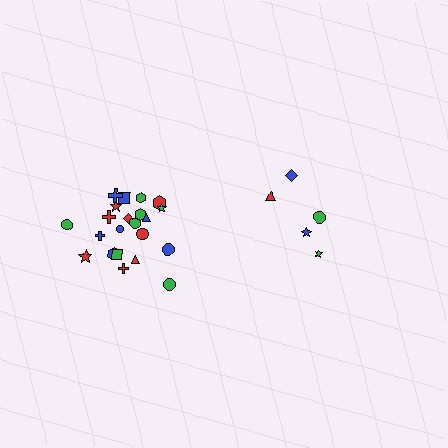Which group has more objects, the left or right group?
The left group.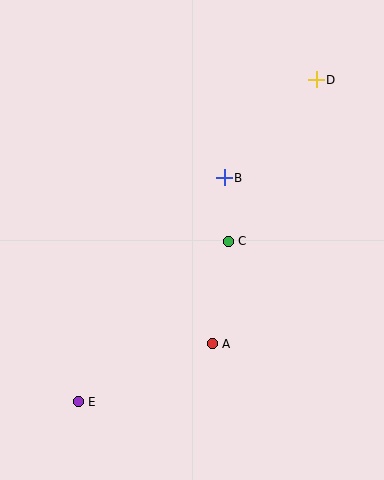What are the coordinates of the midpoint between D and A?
The midpoint between D and A is at (264, 212).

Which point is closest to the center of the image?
Point C at (228, 241) is closest to the center.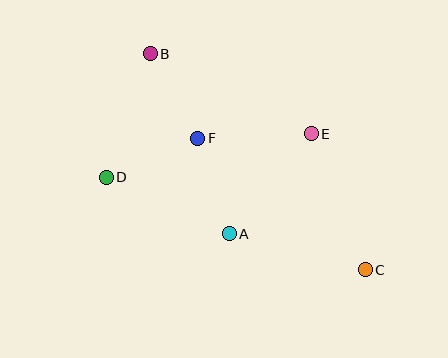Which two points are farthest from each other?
Points B and C are farthest from each other.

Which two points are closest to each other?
Points B and F are closest to each other.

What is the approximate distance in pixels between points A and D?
The distance between A and D is approximately 135 pixels.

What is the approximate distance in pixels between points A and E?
The distance between A and E is approximately 129 pixels.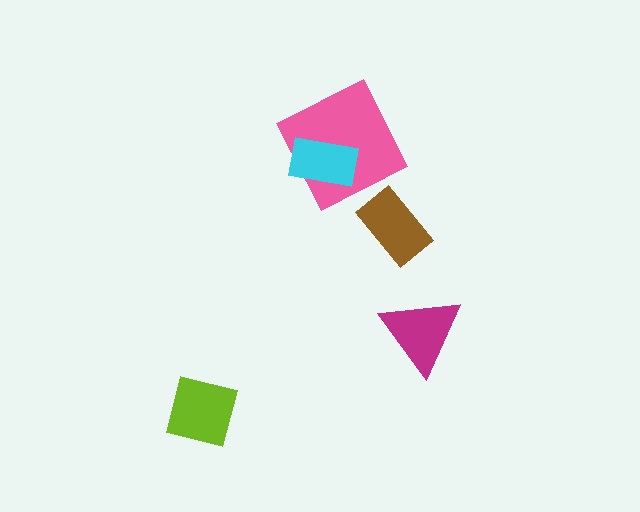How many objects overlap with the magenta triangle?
0 objects overlap with the magenta triangle.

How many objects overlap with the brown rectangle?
0 objects overlap with the brown rectangle.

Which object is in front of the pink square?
The cyan rectangle is in front of the pink square.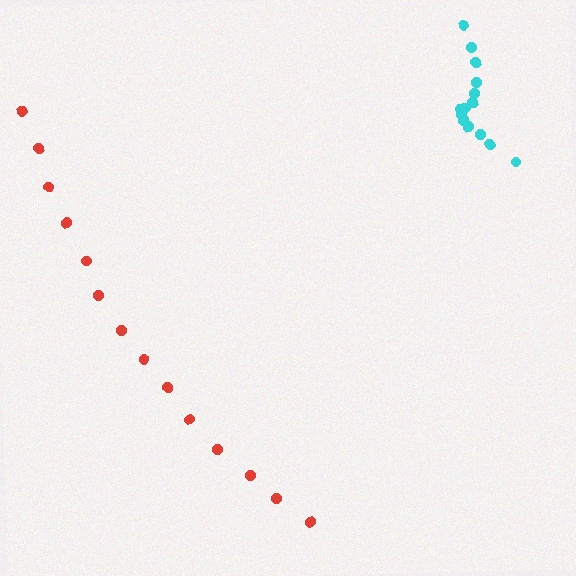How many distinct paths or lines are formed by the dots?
There are 2 distinct paths.